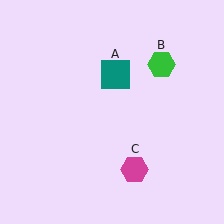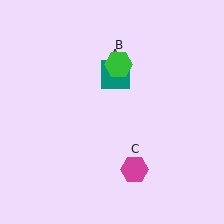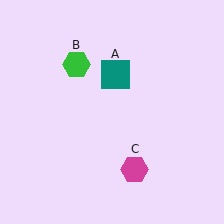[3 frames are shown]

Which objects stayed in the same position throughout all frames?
Teal square (object A) and magenta hexagon (object C) remained stationary.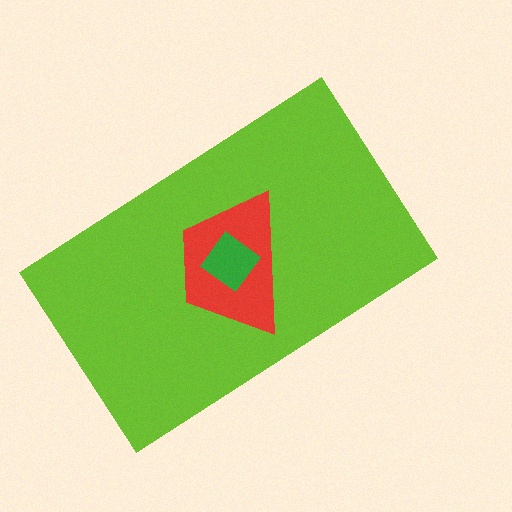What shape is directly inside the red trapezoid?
The green diamond.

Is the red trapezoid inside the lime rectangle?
Yes.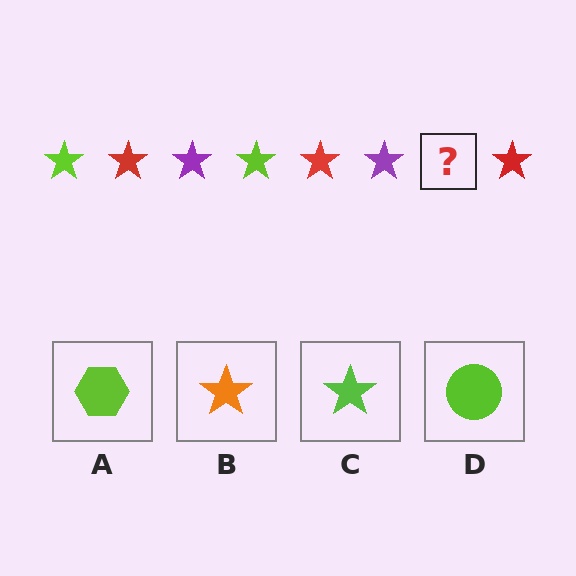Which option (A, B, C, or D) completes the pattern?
C.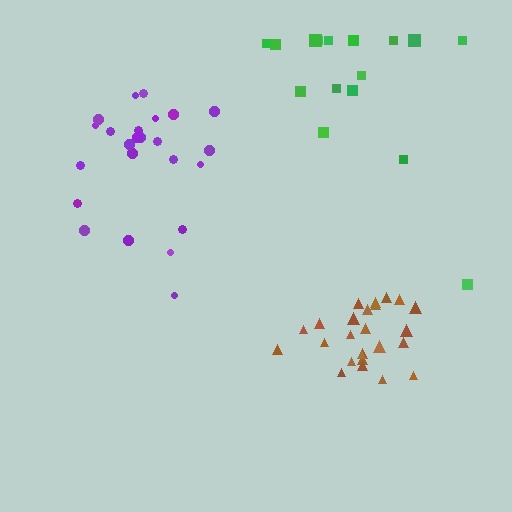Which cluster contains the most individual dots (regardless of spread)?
Brown (26).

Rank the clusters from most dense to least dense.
brown, purple, green.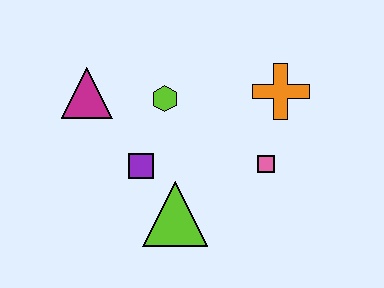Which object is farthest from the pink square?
The magenta triangle is farthest from the pink square.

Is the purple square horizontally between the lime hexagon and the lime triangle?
No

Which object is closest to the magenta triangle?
The lime hexagon is closest to the magenta triangle.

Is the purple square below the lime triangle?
No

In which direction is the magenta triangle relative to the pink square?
The magenta triangle is to the left of the pink square.